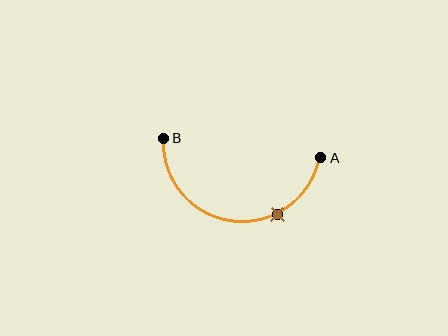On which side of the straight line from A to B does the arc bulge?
The arc bulges below the straight line connecting A and B.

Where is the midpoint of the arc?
The arc midpoint is the point on the curve farthest from the straight line joining A and B. It sits below that line.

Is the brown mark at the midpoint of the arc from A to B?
No. The brown mark lies on the arc but is closer to endpoint A. The arc midpoint would be at the point on the curve equidistant along the arc from both A and B.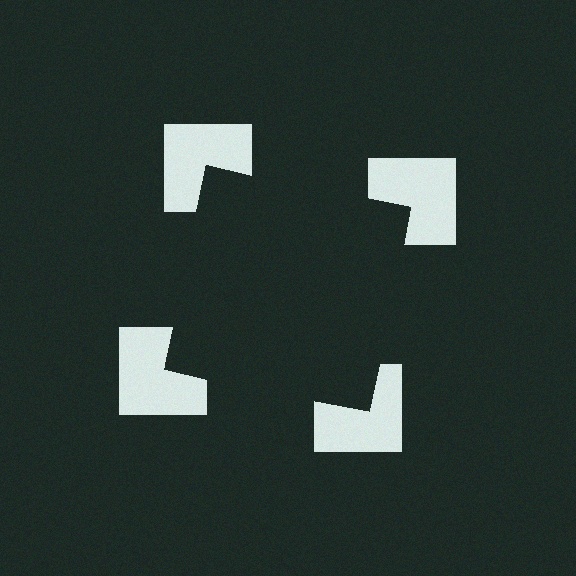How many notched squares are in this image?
There are 4 — one at each vertex of the illusory square.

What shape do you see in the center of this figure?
An illusory square — its edges are inferred from the aligned wedge cuts in the notched squares, not physically drawn.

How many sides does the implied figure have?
4 sides.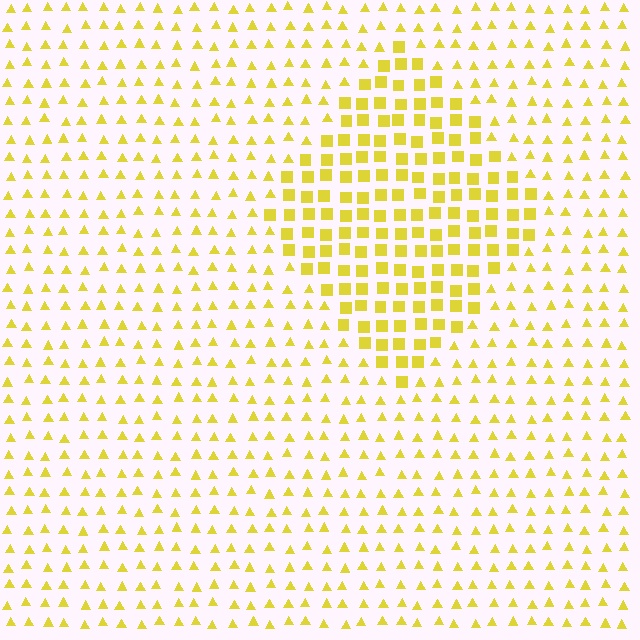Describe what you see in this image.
The image is filled with small yellow elements arranged in a uniform grid. A diamond-shaped region contains squares, while the surrounding area contains triangles. The boundary is defined purely by the change in element shape.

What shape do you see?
I see a diamond.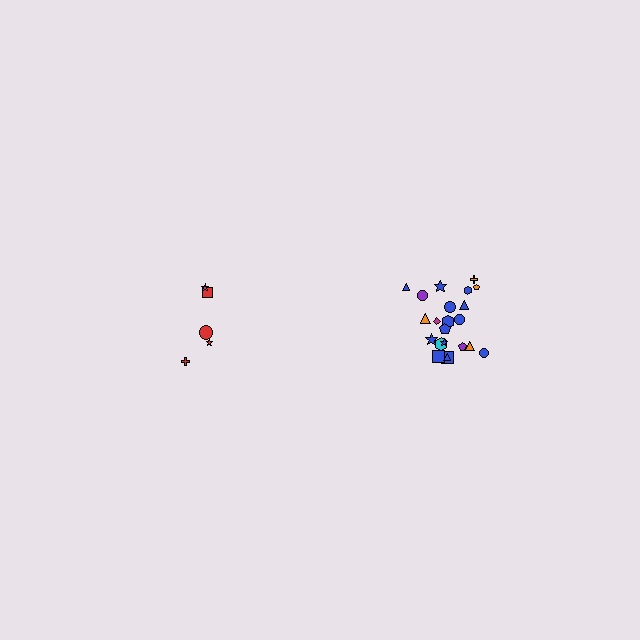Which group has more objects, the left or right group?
The right group.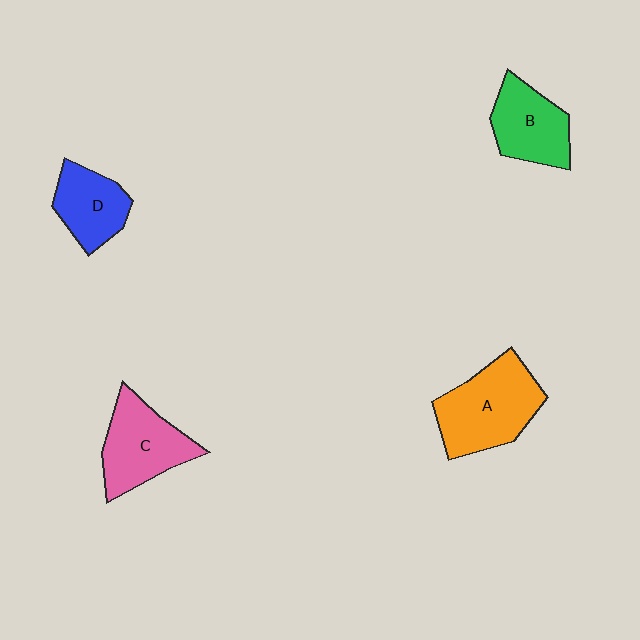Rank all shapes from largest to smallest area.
From largest to smallest: A (orange), C (pink), B (green), D (blue).